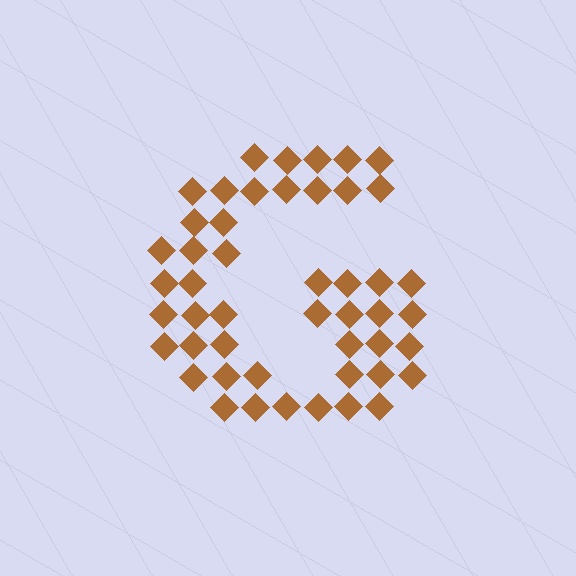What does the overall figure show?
The overall figure shows the letter G.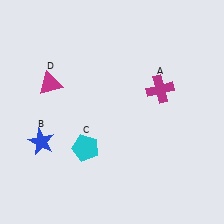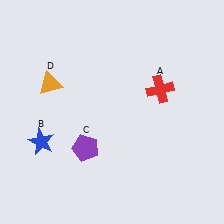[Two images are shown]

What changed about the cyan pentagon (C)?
In Image 1, C is cyan. In Image 2, it changed to purple.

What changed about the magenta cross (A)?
In Image 1, A is magenta. In Image 2, it changed to red.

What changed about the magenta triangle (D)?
In Image 1, D is magenta. In Image 2, it changed to orange.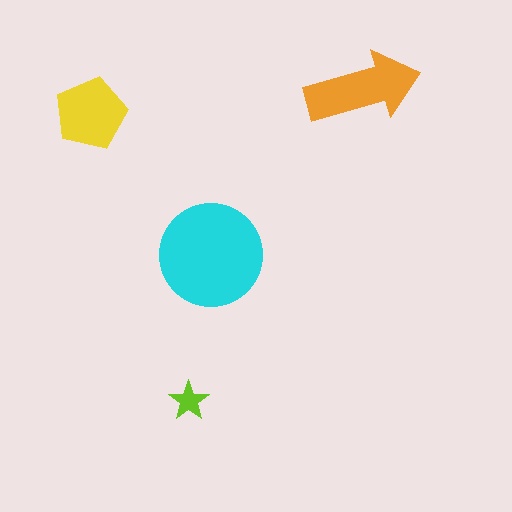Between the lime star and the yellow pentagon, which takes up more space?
The yellow pentagon.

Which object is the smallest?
The lime star.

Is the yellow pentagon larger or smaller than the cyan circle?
Smaller.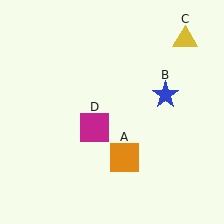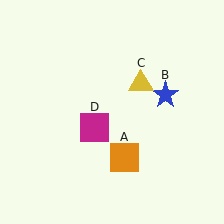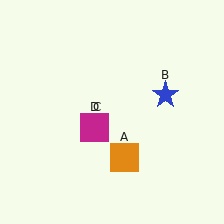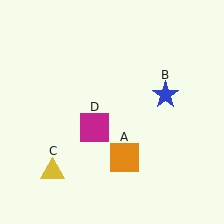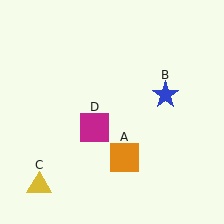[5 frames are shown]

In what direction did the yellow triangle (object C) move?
The yellow triangle (object C) moved down and to the left.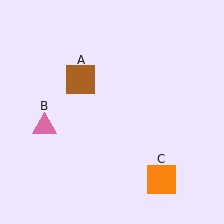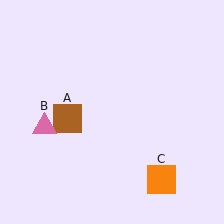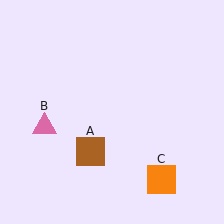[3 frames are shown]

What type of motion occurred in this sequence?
The brown square (object A) rotated counterclockwise around the center of the scene.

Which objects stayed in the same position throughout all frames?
Pink triangle (object B) and orange square (object C) remained stationary.